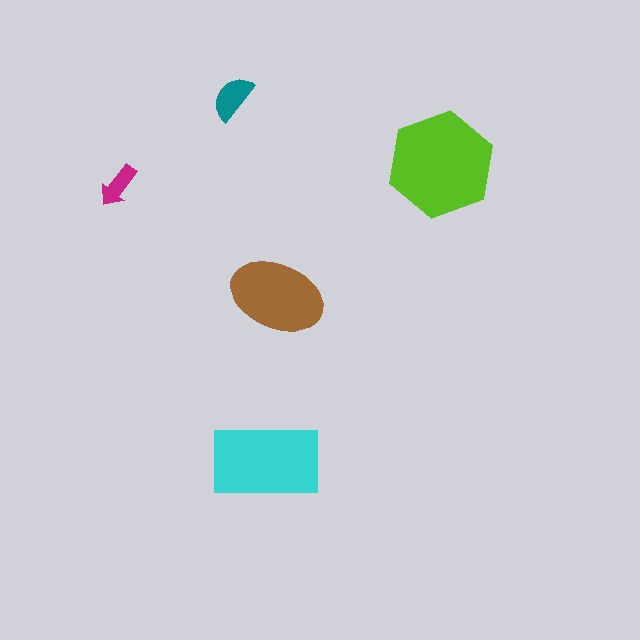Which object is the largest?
The lime hexagon.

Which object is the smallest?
The magenta arrow.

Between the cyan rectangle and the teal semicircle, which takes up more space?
The cyan rectangle.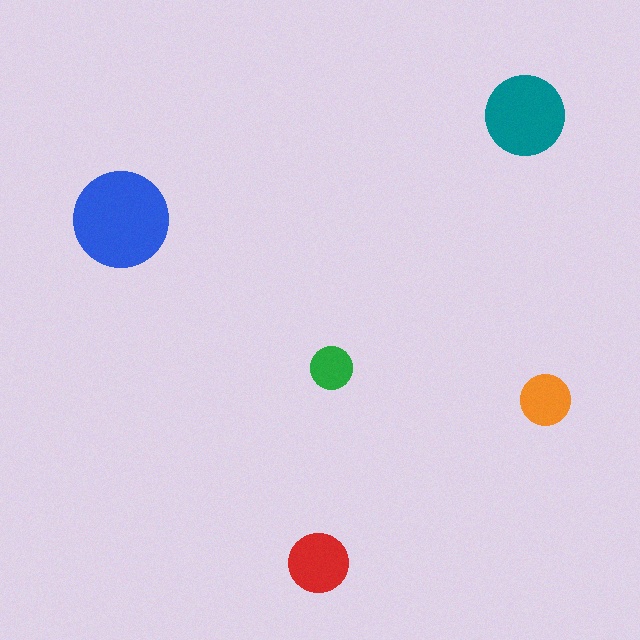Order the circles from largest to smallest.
the blue one, the teal one, the red one, the orange one, the green one.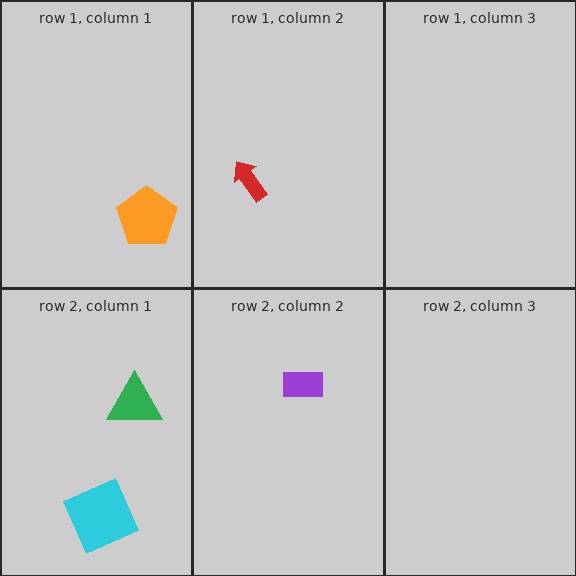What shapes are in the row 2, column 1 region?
The green triangle, the cyan square.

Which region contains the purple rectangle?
The row 2, column 2 region.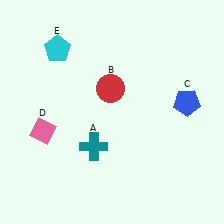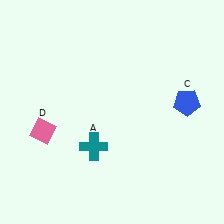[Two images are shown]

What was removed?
The red circle (B), the cyan pentagon (E) were removed in Image 2.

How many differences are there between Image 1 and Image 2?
There are 2 differences between the two images.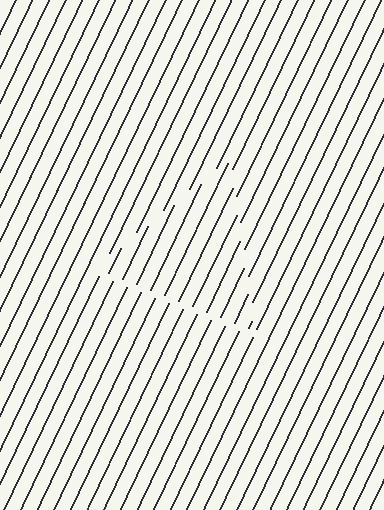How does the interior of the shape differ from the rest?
The interior of the shape contains the same grating, shifted by half a period — the contour is defined by the phase discontinuity where line-ends from the inner and outer gratings abut.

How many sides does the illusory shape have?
3 sides — the line-ends trace a triangle.